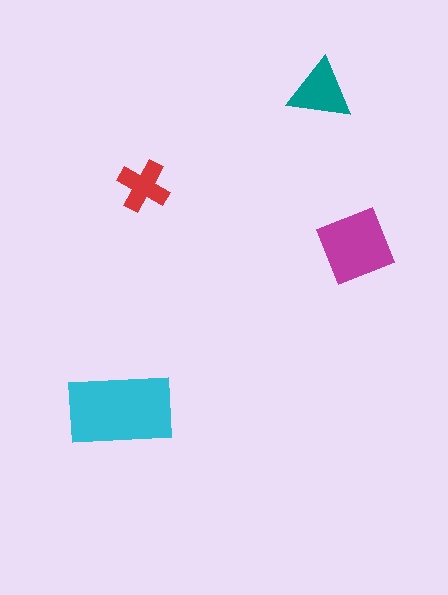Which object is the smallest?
The red cross.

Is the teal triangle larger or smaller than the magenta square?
Smaller.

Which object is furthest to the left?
The cyan rectangle is leftmost.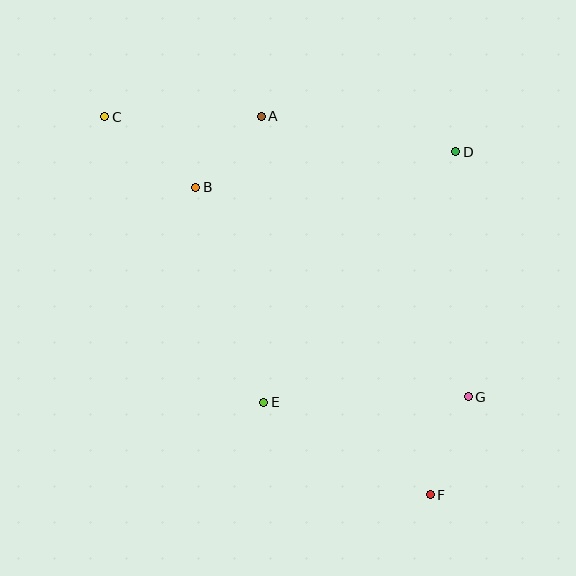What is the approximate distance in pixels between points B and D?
The distance between B and D is approximately 262 pixels.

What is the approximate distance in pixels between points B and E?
The distance between B and E is approximately 225 pixels.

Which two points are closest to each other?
Points A and B are closest to each other.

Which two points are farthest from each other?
Points C and F are farthest from each other.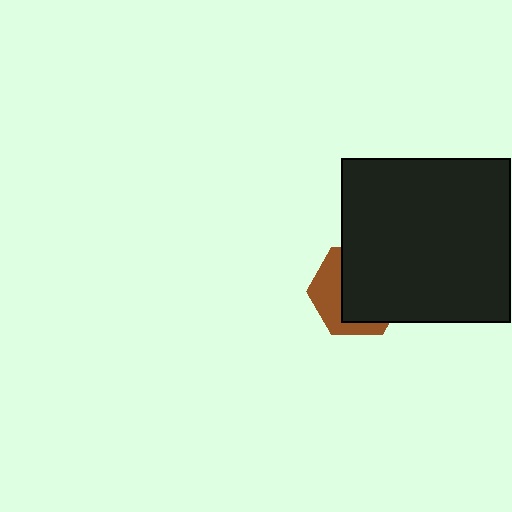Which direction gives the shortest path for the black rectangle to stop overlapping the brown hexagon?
Moving toward the upper-right gives the shortest separation.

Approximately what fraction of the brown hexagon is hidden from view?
Roughly 62% of the brown hexagon is hidden behind the black rectangle.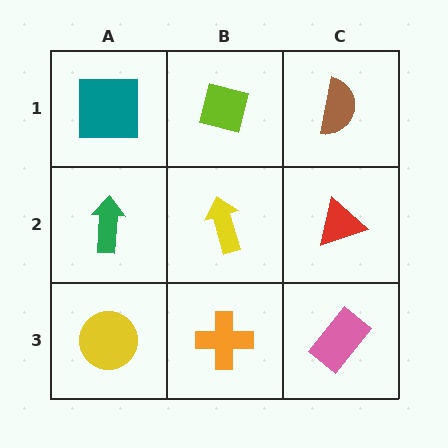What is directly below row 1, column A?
A green arrow.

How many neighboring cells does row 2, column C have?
3.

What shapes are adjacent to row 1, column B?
A yellow arrow (row 2, column B), a teal square (row 1, column A), a brown semicircle (row 1, column C).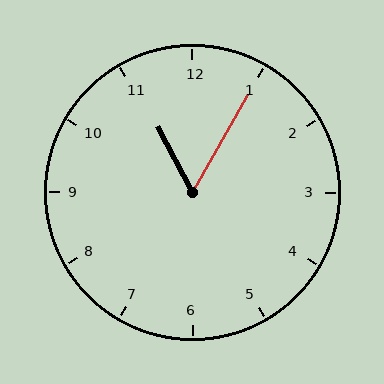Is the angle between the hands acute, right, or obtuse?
It is acute.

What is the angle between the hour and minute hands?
Approximately 58 degrees.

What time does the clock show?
11:05.